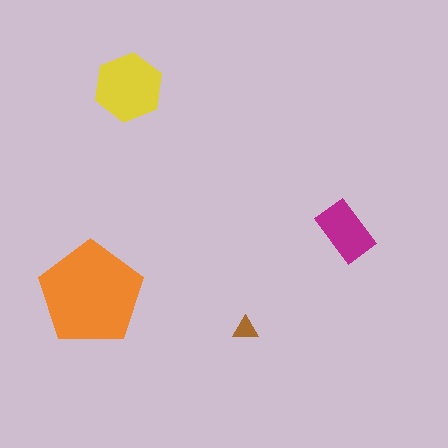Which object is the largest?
The orange pentagon.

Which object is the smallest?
The brown triangle.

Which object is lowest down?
The brown triangle is bottommost.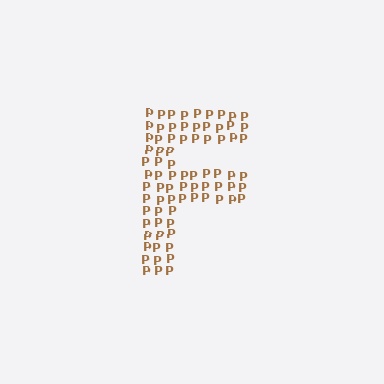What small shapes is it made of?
It is made of small letter P's.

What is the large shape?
The large shape is the letter F.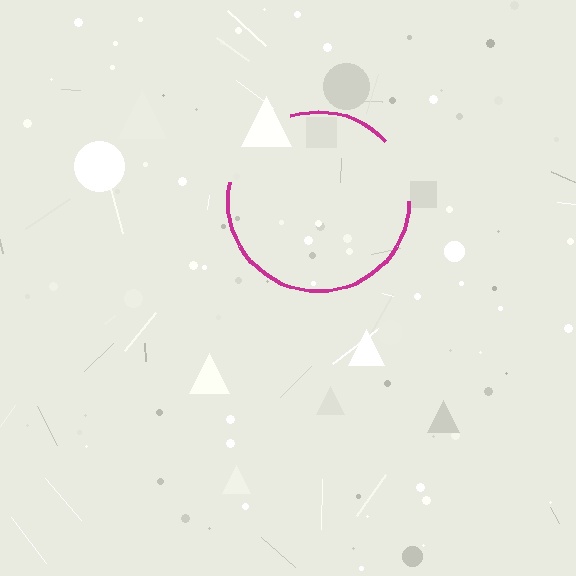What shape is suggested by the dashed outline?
The dashed outline suggests a circle.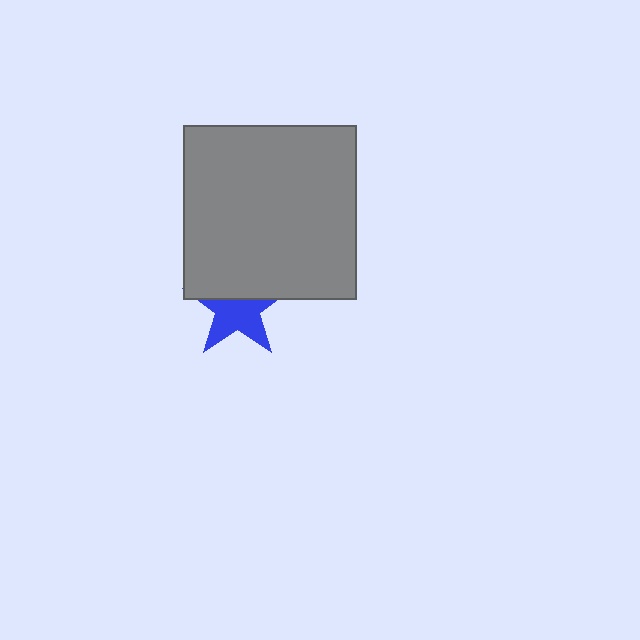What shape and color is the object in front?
The object in front is a gray square.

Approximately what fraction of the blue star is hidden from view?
Roughly 42% of the blue star is hidden behind the gray square.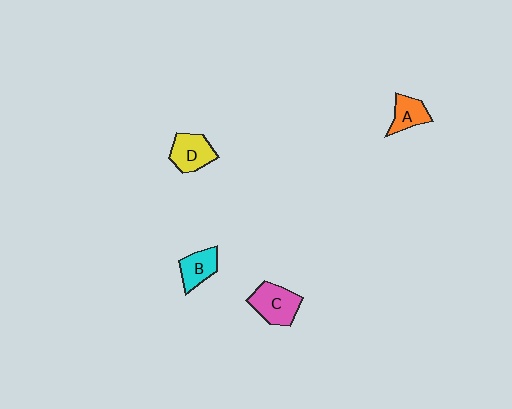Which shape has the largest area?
Shape C (pink).